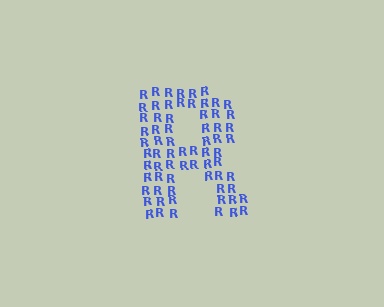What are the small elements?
The small elements are letter R's.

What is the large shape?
The large shape is the letter R.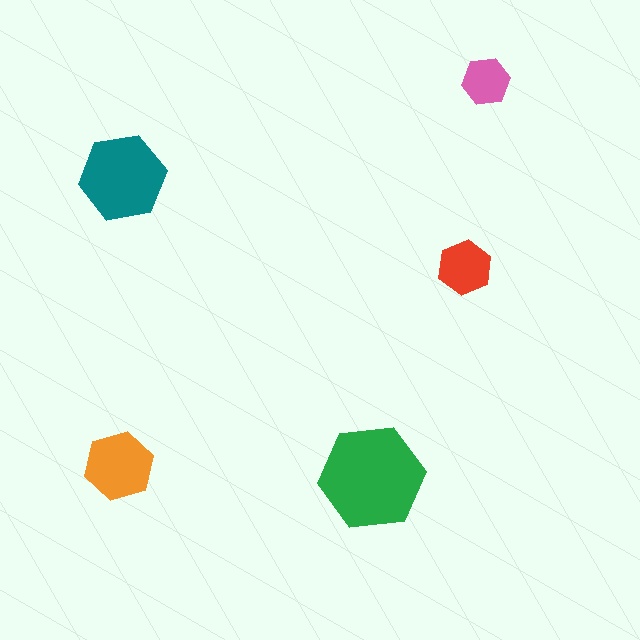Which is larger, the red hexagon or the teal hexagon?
The teal one.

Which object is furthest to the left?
The orange hexagon is leftmost.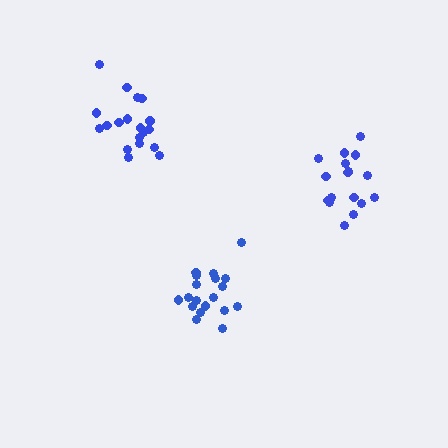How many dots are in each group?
Group 1: 17 dots, Group 2: 19 dots, Group 3: 19 dots (55 total).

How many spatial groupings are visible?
There are 3 spatial groupings.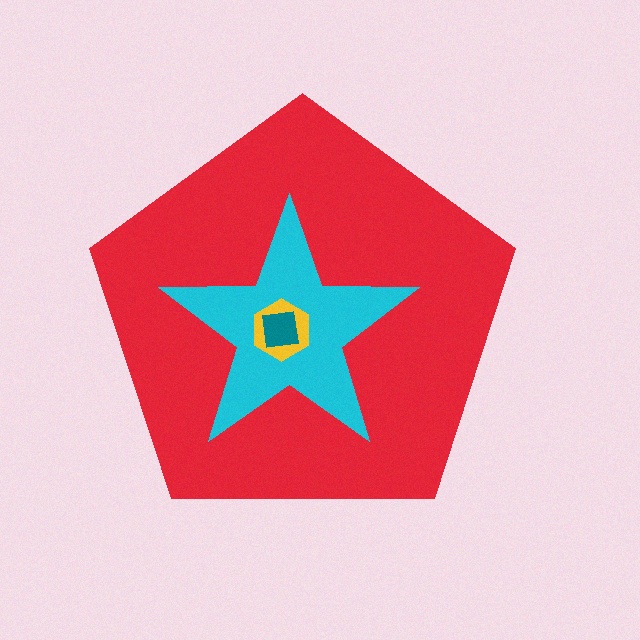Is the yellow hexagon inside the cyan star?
Yes.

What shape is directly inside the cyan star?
The yellow hexagon.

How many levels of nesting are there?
4.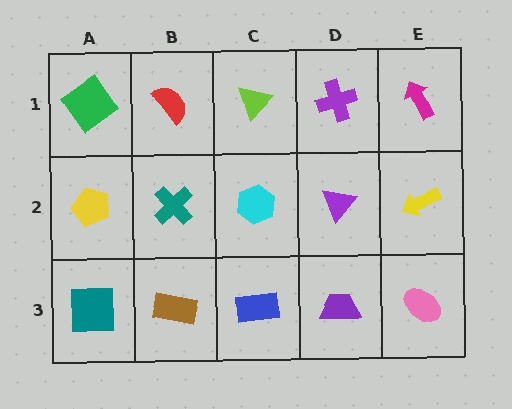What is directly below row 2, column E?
A pink ellipse.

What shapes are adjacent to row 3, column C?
A cyan hexagon (row 2, column C), a brown rectangle (row 3, column B), a purple trapezoid (row 3, column D).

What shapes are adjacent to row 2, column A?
A green diamond (row 1, column A), a teal square (row 3, column A), a teal cross (row 2, column B).